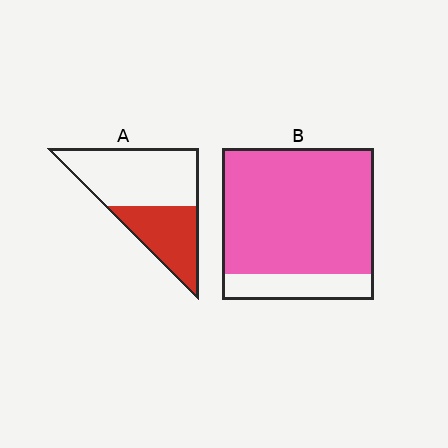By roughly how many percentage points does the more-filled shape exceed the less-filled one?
By roughly 45 percentage points (B over A).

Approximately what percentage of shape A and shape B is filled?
A is approximately 40% and B is approximately 85%.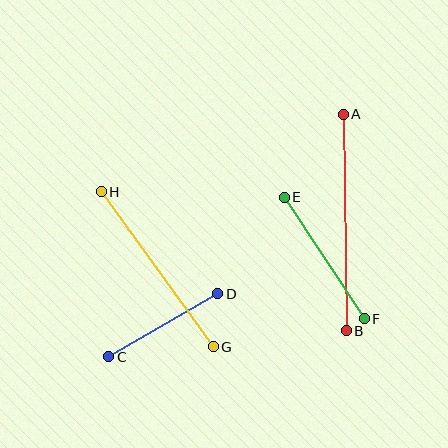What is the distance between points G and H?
The distance is approximately 191 pixels.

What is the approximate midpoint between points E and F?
The midpoint is at approximately (324, 258) pixels.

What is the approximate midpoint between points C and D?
The midpoint is at approximately (163, 325) pixels.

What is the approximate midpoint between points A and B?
The midpoint is at approximately (345, 223) pixels.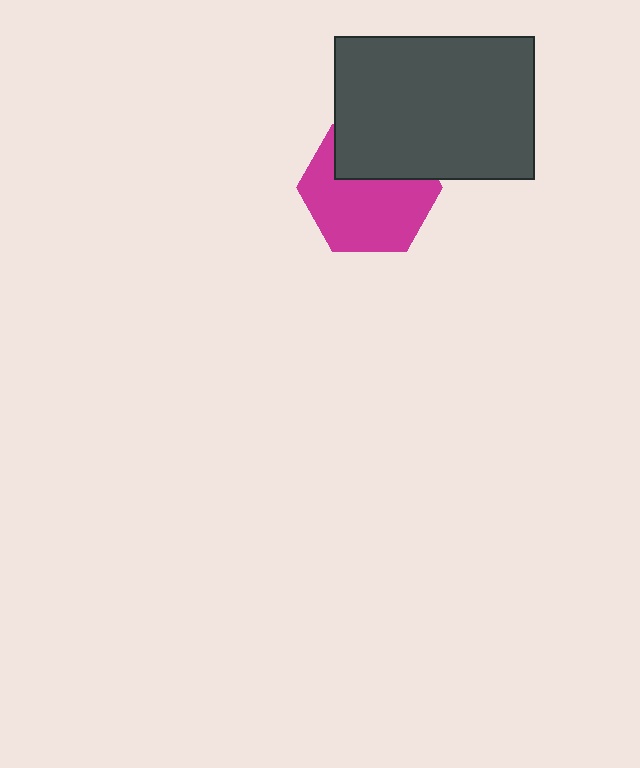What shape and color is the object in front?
The object in front is a dark gray rectangle.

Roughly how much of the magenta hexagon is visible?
About half of it is visible (roughly 65%).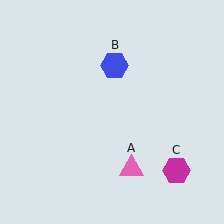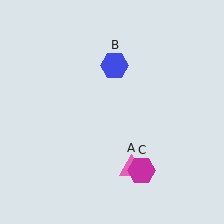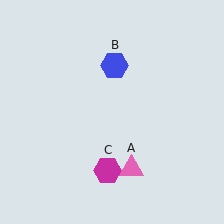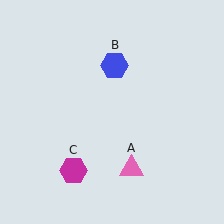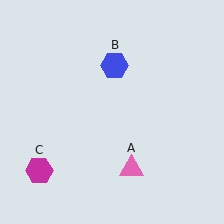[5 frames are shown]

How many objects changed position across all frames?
1 object changed position: magenta hexagon (object C).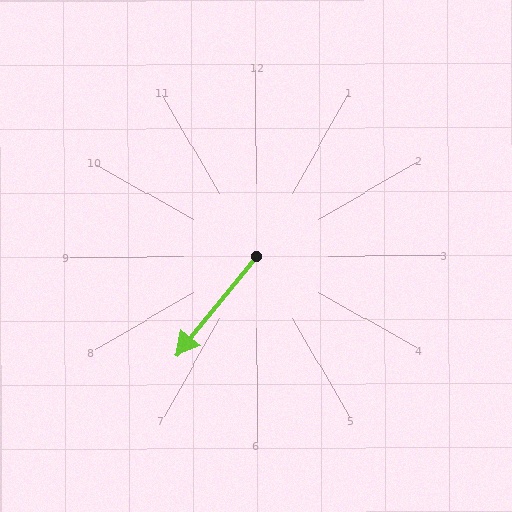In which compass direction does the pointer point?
Southwest.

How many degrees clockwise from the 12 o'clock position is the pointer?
Approximately 219 degrees.